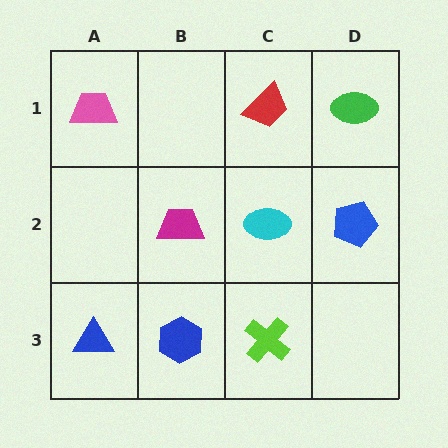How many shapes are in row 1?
3 shapes.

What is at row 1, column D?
A green ellipse.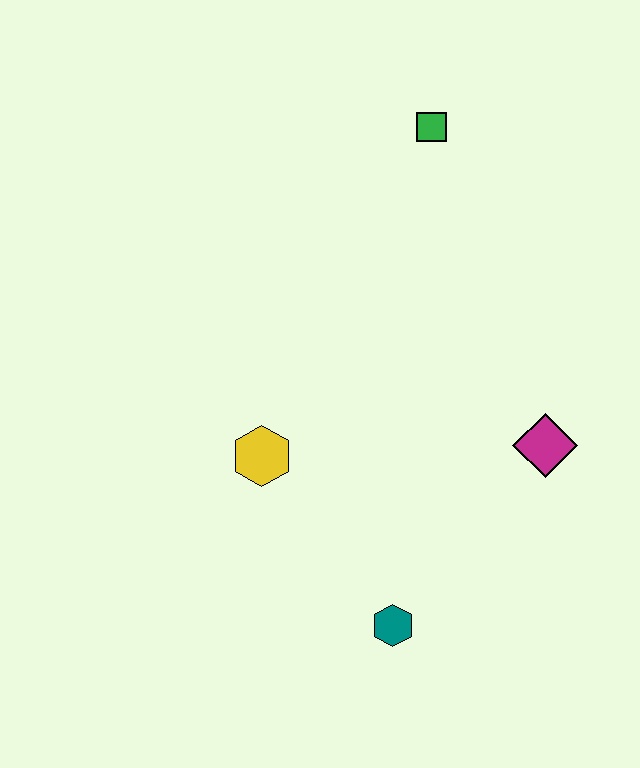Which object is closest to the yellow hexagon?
The teal hexagon is closest to the yellow hexagon.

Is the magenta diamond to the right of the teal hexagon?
Yes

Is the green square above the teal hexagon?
Yes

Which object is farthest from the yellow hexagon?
The green square is farthest from the yellow hexagon.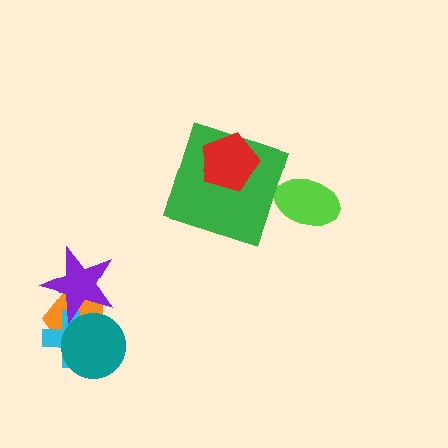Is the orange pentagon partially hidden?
Yes, it is partially covered by another shape.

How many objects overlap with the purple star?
3 objects overlap with the purple star.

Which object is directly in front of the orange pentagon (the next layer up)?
The cyan cross is directly in front of the orange pentagon.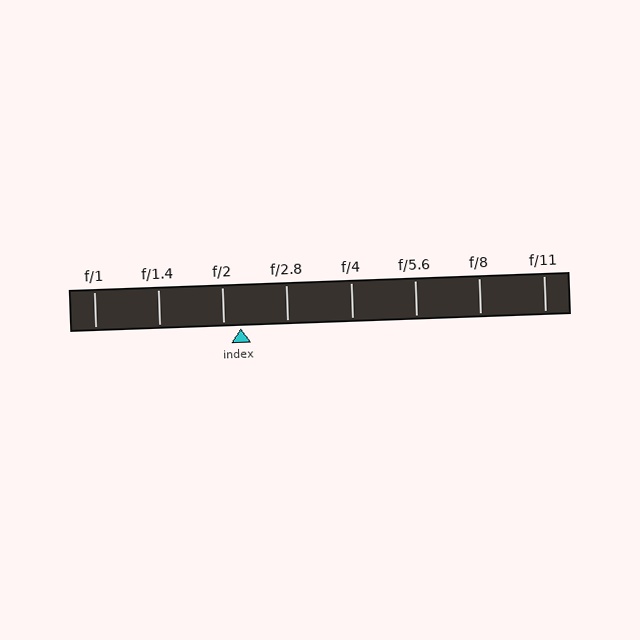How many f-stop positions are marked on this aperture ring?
There are 8 f-stop positions marked.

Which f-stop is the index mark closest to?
The index mark is closest to f/2.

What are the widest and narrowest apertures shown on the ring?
The widest aperture shown is f/1 and the narrowest is f/11.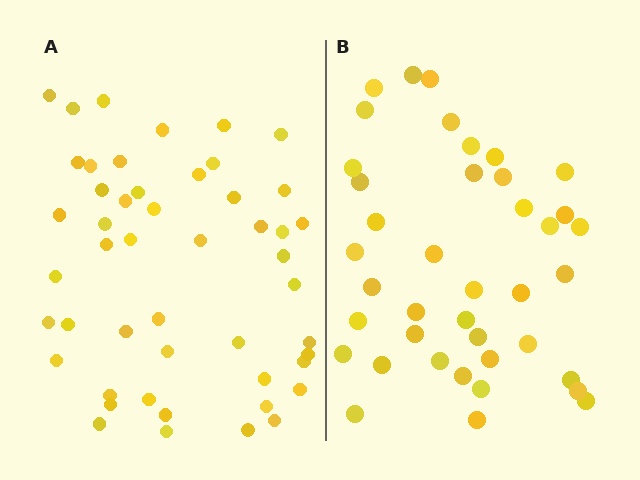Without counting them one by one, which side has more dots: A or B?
Region A (the left region) has more dots.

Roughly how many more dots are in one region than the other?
Region A has roughly 8 or so more dots than region B.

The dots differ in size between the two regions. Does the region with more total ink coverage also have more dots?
No. Region B has more total ink coverage because its dots are larger, but region A actually contains more individual dots. Total area can be misleading — the number of items is what matters here.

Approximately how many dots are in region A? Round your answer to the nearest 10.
About 50 dots. (The exact count is 49, which rounds to 50.)